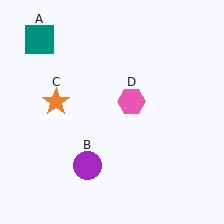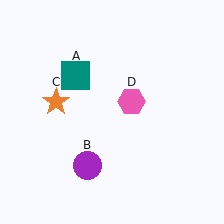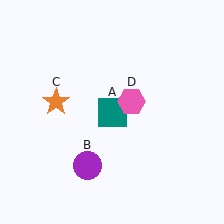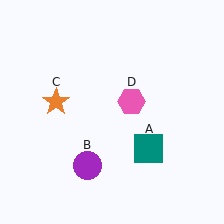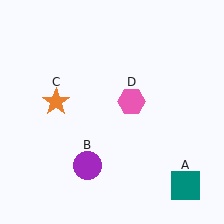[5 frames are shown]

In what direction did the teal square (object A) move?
The teal square (object A) moved down and to the right.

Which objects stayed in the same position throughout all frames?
Purple circle (object B) and orange star (object C) and pink hexagon (object D) remained stationary.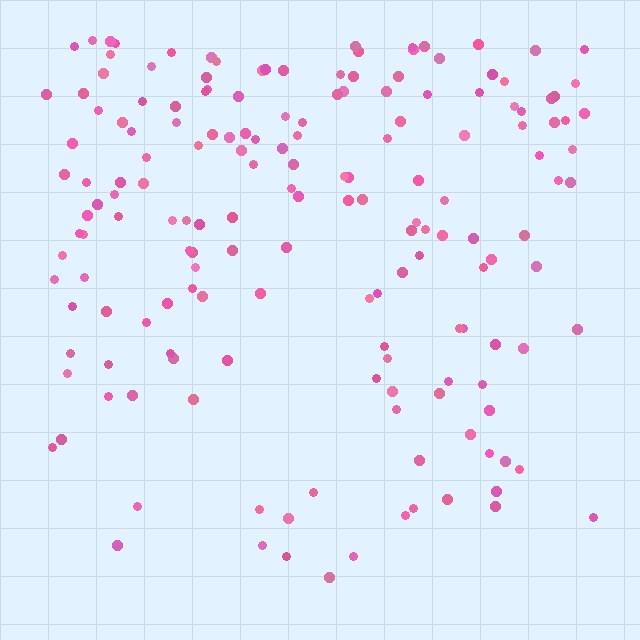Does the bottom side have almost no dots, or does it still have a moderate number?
Still a moderate number, just noticeably fewer than the top.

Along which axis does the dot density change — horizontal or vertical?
Vertical.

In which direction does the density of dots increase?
From bottom to top, with the top side densest.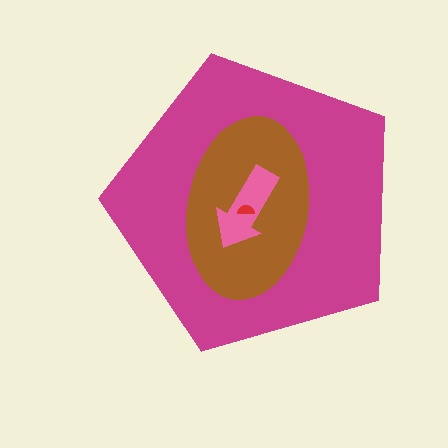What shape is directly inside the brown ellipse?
The pink arrow.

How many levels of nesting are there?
4.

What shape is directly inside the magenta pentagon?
The brown ellipse.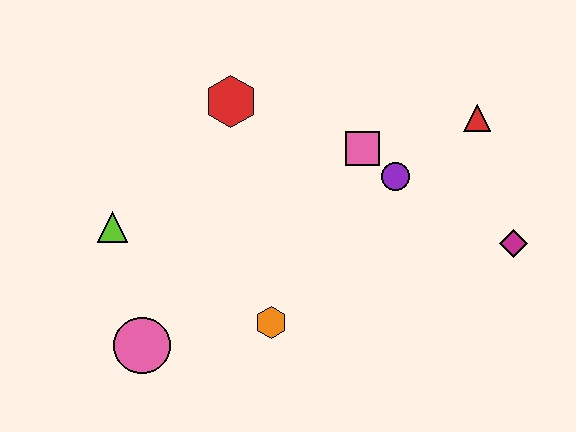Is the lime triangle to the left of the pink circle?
Yes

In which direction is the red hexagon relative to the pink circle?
The red hexagon is above the pink circle.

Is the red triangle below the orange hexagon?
No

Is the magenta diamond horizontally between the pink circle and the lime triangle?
No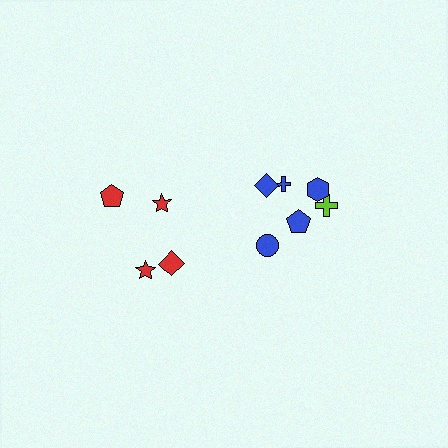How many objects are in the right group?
There are 6 objects.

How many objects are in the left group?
There are 4 objects.